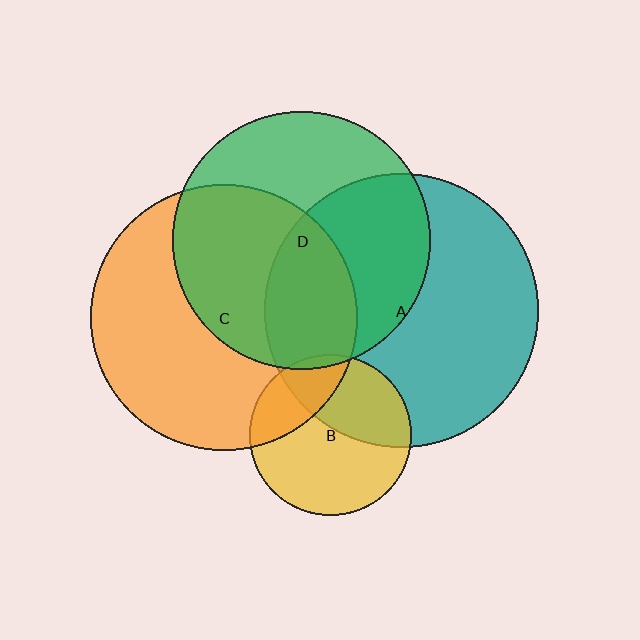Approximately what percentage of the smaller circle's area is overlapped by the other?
Approximately 45%.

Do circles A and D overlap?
Yes.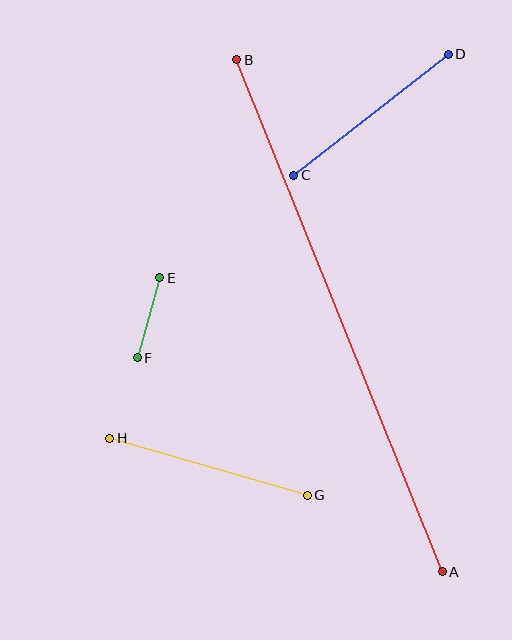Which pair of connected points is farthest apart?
Points A and B are farthest apart.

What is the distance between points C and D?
The distance is approximately 196 pixels.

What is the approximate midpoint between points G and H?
The midpoint is at approximately (208, 467) pixels.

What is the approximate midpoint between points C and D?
The midpoint is at approximately (371, 115) pixels.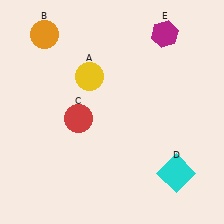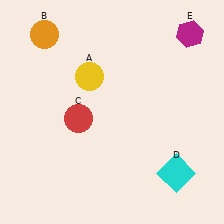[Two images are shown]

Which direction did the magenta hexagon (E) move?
The magenta hexagon (E) moved right.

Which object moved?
The magenta hexagon (E) moved right.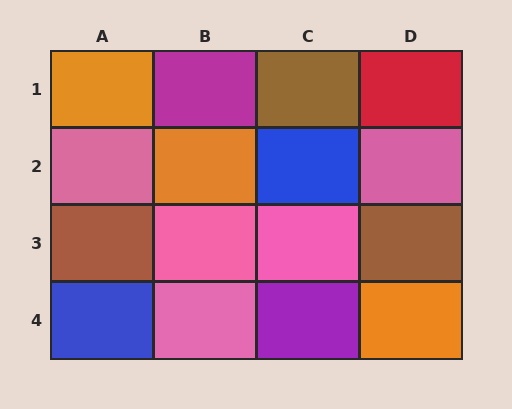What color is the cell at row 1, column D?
Red.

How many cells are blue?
2 cells are blue.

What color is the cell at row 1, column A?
Orange.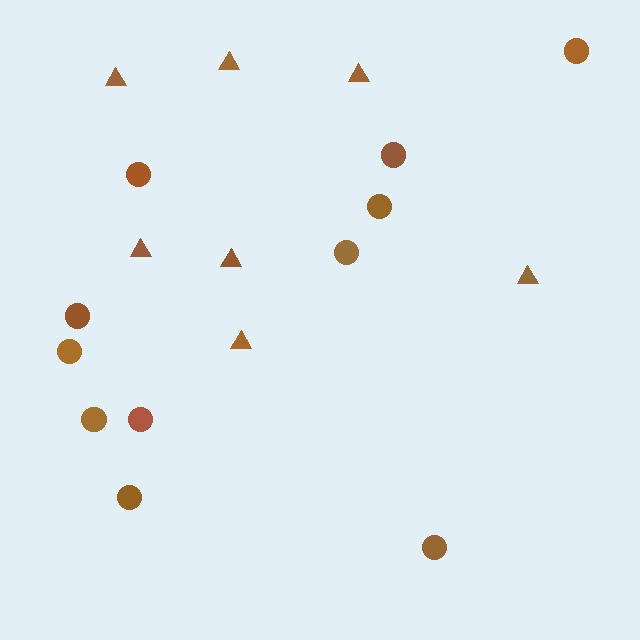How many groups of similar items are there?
There are 2 groups: one group of circles (11) and one group of triangles (7).